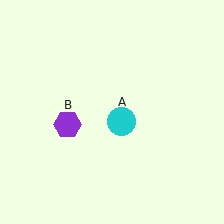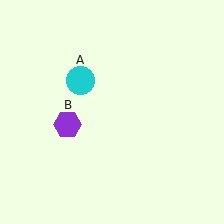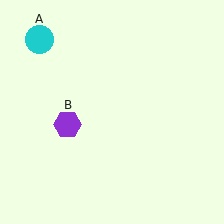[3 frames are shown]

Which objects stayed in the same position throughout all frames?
Purple hexagon (object B) remained stationary.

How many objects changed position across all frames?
1 object changed position: cyan circle (object A).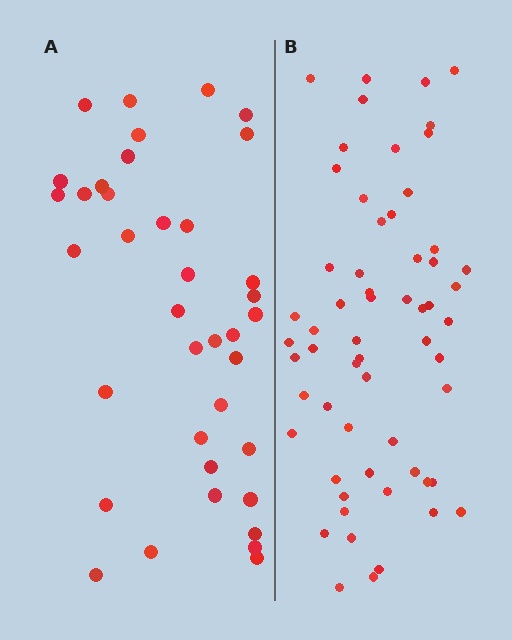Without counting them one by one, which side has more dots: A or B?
Region B (the right region) has more dots.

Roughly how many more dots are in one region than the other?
Region B has approximately 20 more dots than region A.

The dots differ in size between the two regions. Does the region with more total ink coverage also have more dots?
No. Region A has more total ink coverage because its dots are larger, but region B actually contains more individual dots. Total area can be misleading — the number of items is what matters here.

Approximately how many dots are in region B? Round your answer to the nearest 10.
About 60 dots.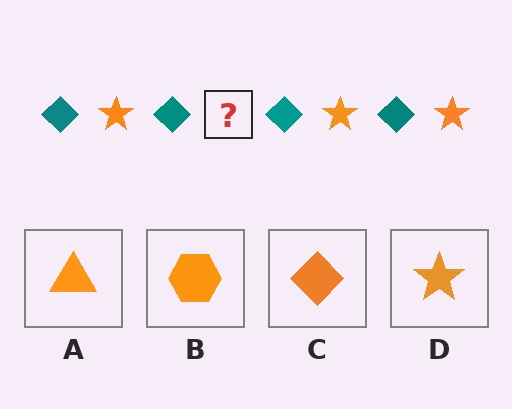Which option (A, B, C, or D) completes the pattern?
D.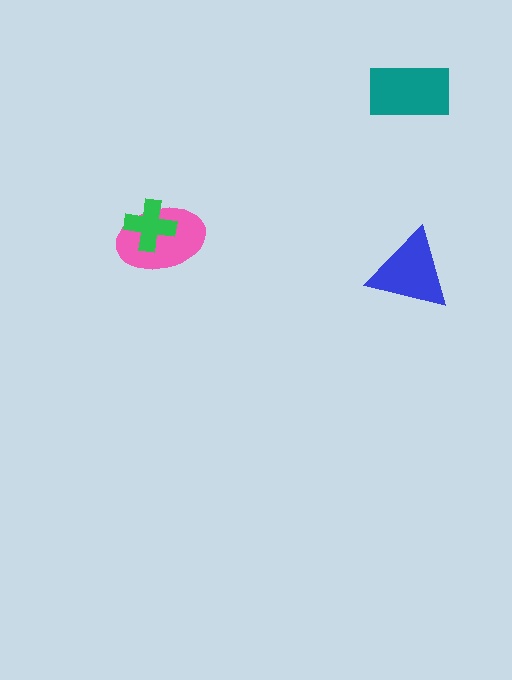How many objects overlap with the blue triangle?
0 objects overlap with the blue triangle.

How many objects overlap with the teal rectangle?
0 objects overlap with the teal rectangle.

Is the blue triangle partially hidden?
No, no other shape covers it.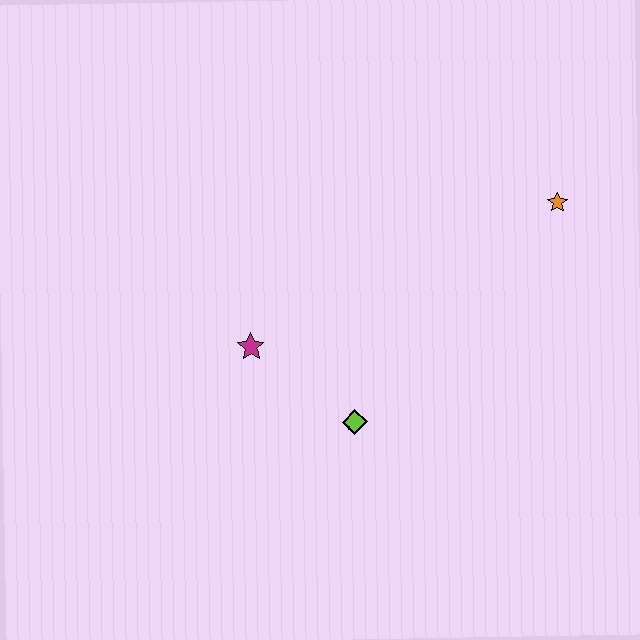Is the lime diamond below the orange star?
Yes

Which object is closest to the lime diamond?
The magenta star is closest to the lime diamond.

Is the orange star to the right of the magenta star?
Yes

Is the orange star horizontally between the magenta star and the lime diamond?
No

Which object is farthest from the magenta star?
The orange star is farthest from the magenta star.